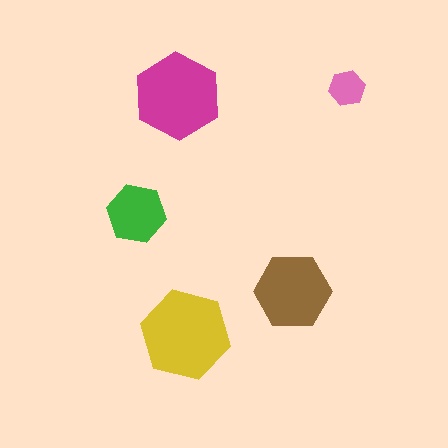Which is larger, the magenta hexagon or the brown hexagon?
The magenta one.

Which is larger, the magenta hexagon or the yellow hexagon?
The yellow one.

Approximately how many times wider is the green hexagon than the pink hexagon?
About 1.5 times wider.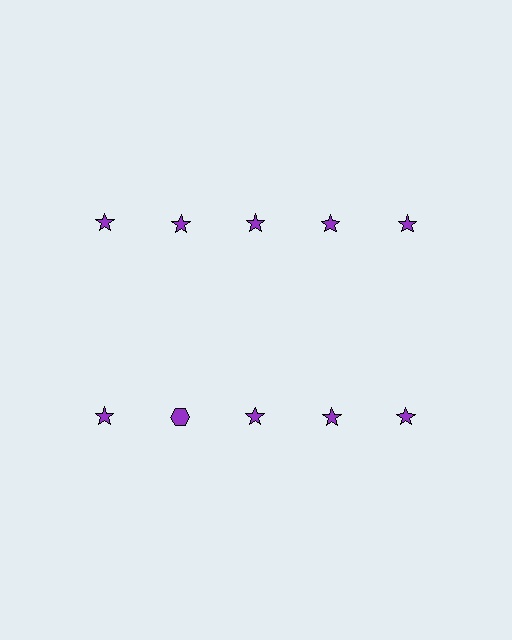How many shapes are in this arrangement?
There are 10 shapes arranged in a grid pattern.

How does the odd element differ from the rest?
It has a different shape: hexagon instead of star.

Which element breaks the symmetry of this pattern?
The purple hexagon in the second row, second from left column breaks the symmetry. All other shapes are purple stars.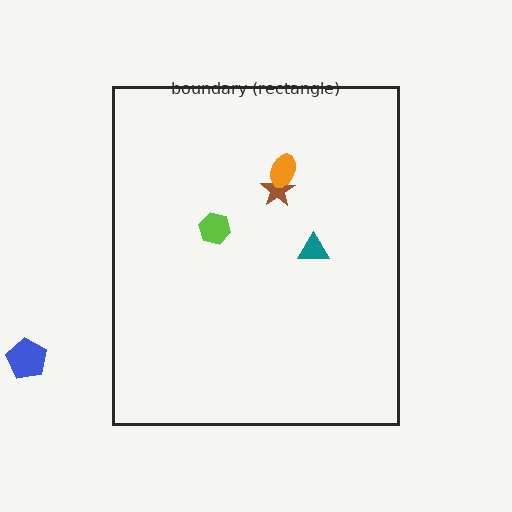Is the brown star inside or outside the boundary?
Inside.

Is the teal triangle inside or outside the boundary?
Inside.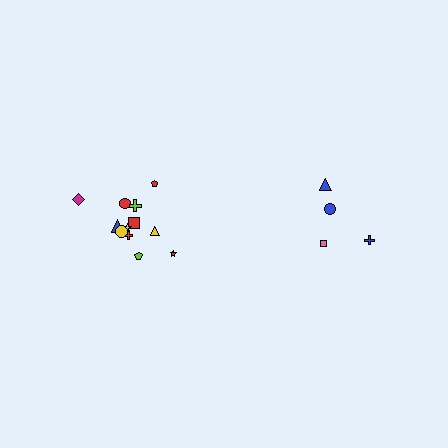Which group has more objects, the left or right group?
The left group.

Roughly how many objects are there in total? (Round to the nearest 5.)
Roughly 15 objects in total.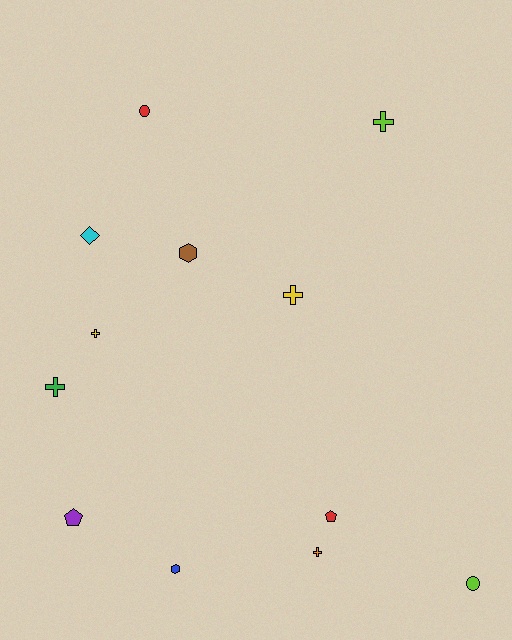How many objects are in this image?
There are 12 objects.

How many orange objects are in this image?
There is 1 orange object.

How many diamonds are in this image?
There is 1 diamond.